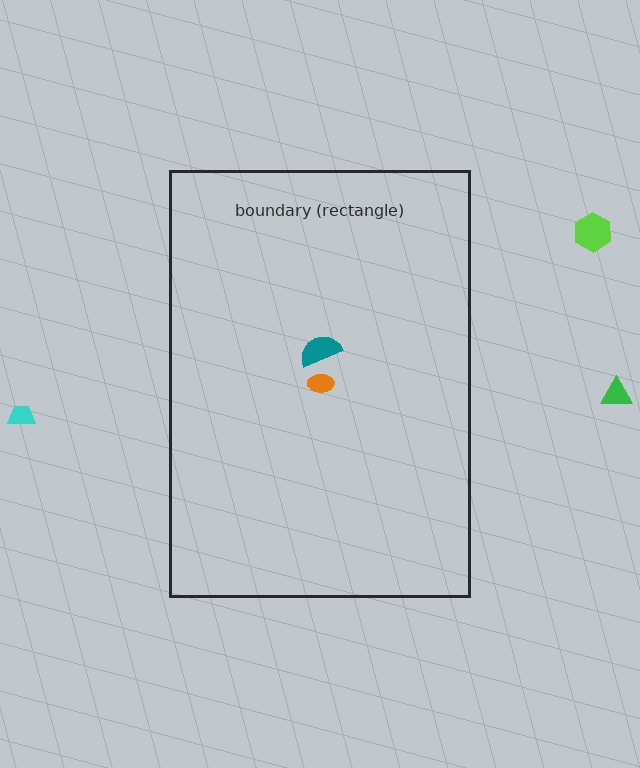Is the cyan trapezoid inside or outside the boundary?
Outside.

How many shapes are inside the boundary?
2 inside, 3 outside.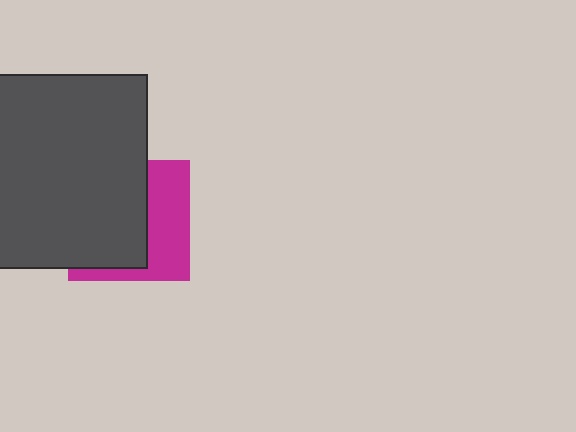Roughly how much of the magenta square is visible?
A small part of it is visible (roughly 41%).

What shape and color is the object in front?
The object in front is a dark gray square.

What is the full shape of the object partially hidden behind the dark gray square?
The partially hidden object is a magenta square.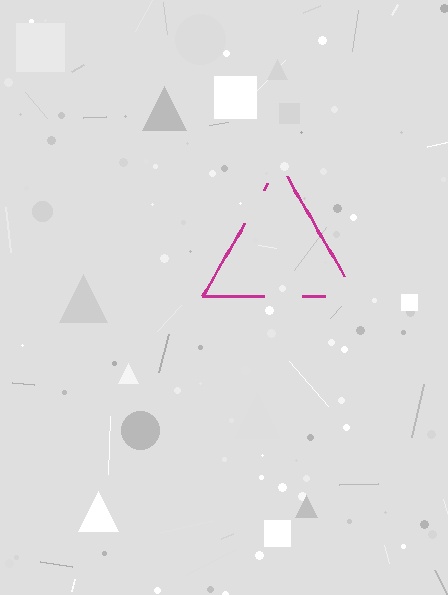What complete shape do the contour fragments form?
The contour fragments form a triangle.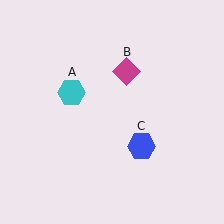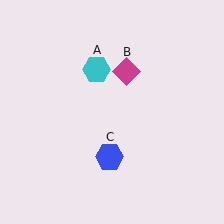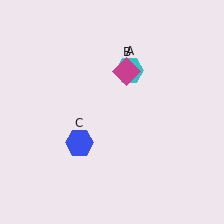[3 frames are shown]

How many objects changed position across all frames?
2 objects changed position: cyan hexagon (object A), blue hexagon (object C).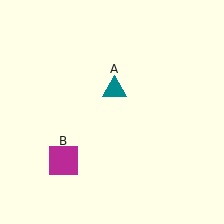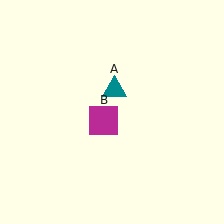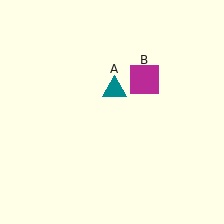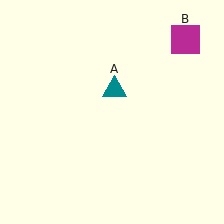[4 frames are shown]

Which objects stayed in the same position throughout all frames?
Teal triangle (object A) remained stationary.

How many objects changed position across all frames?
1 object changed position: magenta square (object B).